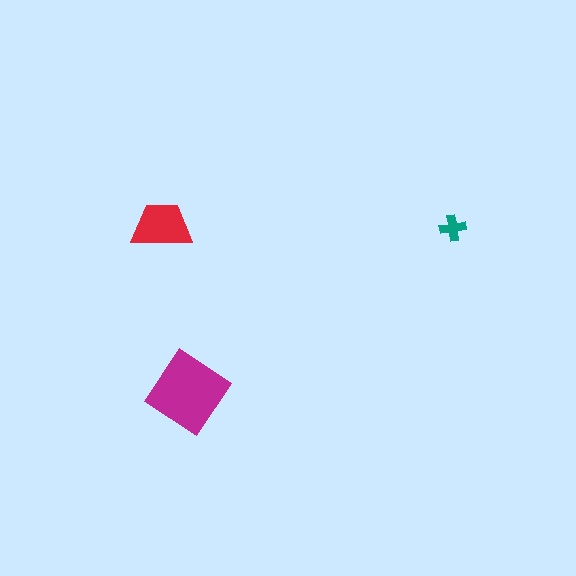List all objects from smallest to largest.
The teal cross, the red trapezoid, the magenta diamond.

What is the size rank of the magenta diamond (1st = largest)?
1st.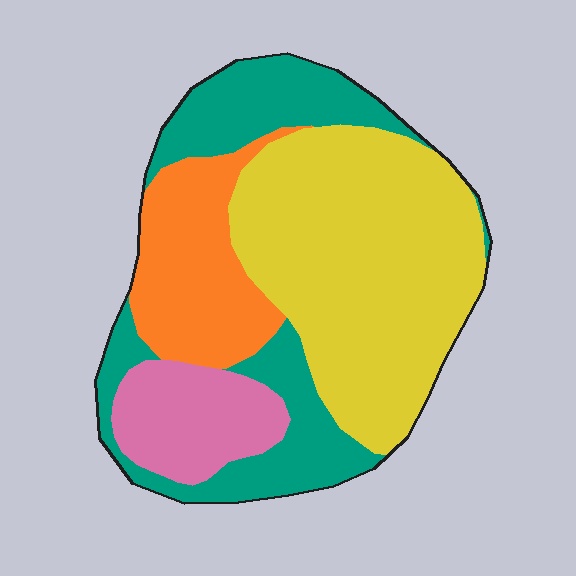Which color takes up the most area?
Yellow, at roughly 45%.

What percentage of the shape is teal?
Teal takes up about one quarter (1/4) of the shape.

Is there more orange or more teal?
Teal.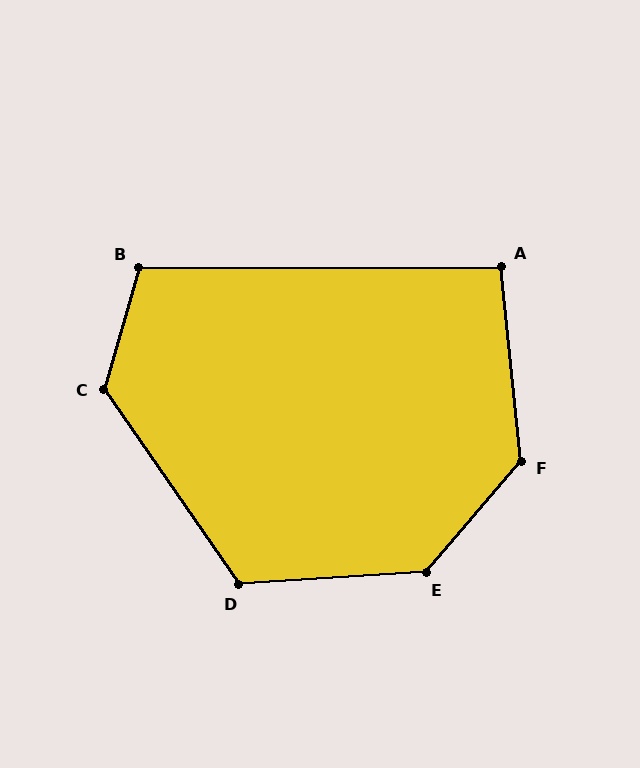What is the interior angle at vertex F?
Approximately 133 degrees (obtuse).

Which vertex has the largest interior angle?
E, at approximately 134 degrees.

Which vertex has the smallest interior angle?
A, at approximately 96 degrees.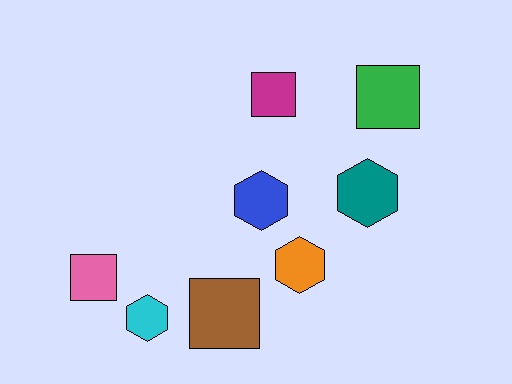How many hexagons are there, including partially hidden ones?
There are 4 hexagons.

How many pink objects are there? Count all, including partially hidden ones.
There is 1 pink object.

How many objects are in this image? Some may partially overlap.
There are 8 objects.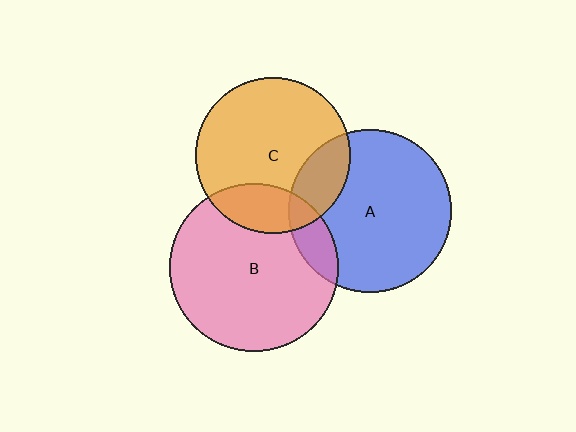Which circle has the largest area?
Circle B (pink).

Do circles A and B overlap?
Yes.